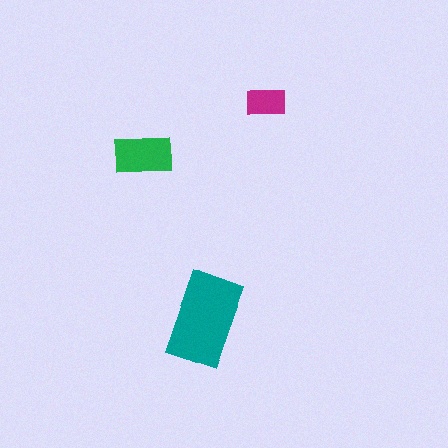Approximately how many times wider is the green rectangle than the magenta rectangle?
About 1.5 times wider.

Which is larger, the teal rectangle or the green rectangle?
The teal one.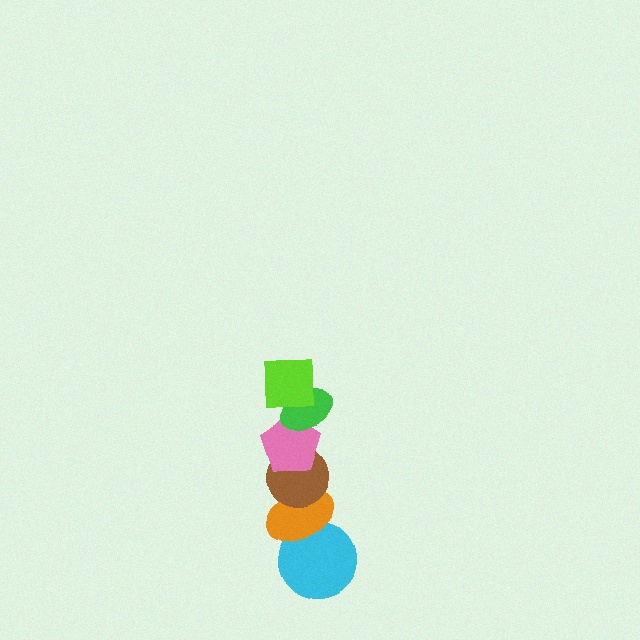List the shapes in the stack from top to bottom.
From top to bottom: the lime square, the green ellipse, the pink pentagon, the brown circle, the orange ellipse, the cyan circle.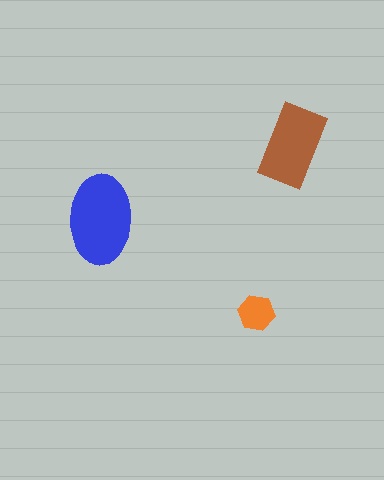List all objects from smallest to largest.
The orange hexagon, the brown rectangle, the blue ellipse.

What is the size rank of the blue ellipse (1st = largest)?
1st.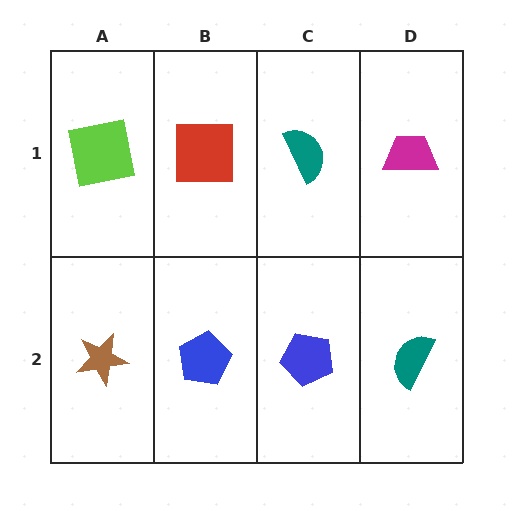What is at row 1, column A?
A lime square.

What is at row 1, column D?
A magenta trapezoid.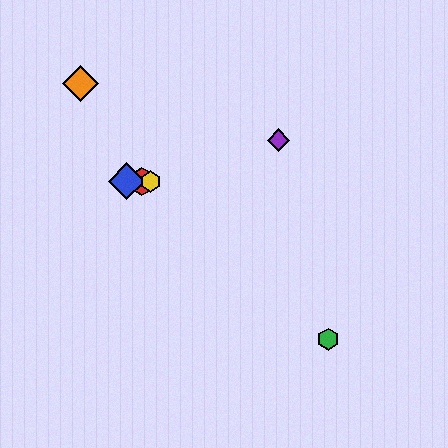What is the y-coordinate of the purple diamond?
The purple diamond is at y≈140.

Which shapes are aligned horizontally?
The red hexagon, the blue diamond, the yellow hexagon are aligned horizontally.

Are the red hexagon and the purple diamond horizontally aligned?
No, the red hexagon is at y≈181 and the purple diamond is at y≈140.